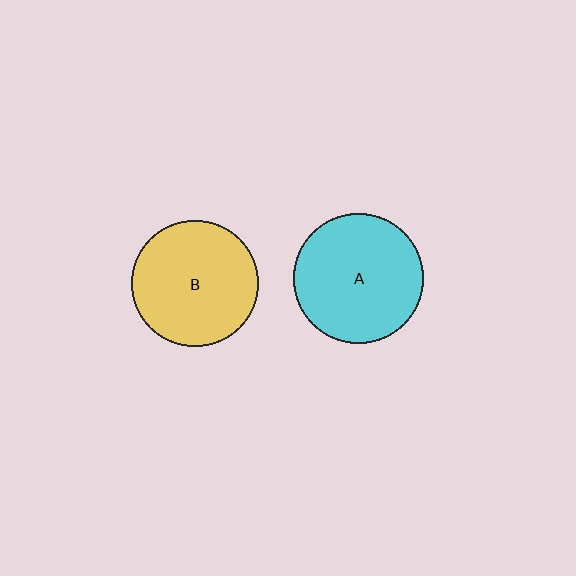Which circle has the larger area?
Circle A (cyan).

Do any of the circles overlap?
No, none of the circles overlap.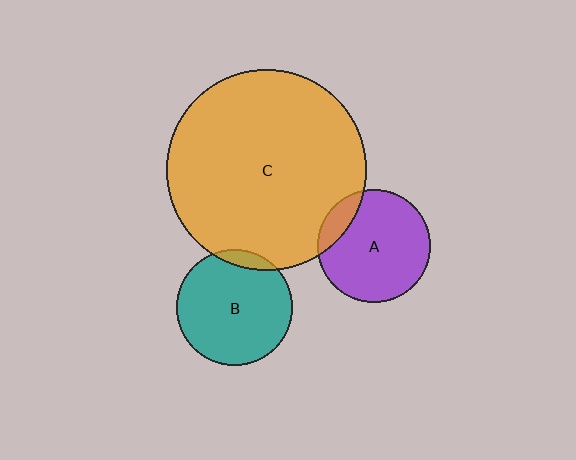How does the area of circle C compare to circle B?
Approximately 3.0 times.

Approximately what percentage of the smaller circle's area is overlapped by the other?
Approximately 15%.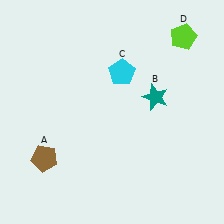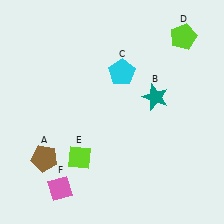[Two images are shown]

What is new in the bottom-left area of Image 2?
A lime diamond (E) was added in the bottom-left area of Image 2.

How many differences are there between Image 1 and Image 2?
There are 2 differences between the two images.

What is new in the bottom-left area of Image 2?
A pink diamond (F) was added in the bottom-left area of Image 2.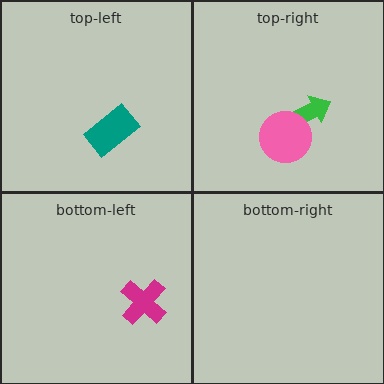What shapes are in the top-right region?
The green arrow, the pink circle.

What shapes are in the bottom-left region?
The magenta cross.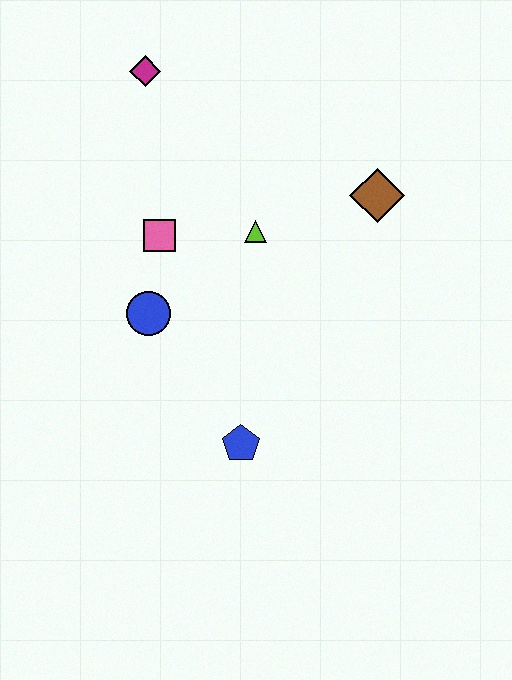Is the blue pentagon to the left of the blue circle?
No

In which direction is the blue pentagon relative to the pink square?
The blue pentagon is below the pink square.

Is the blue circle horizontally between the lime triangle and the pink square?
No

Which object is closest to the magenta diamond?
The pink square is closest to the magenta diamond.